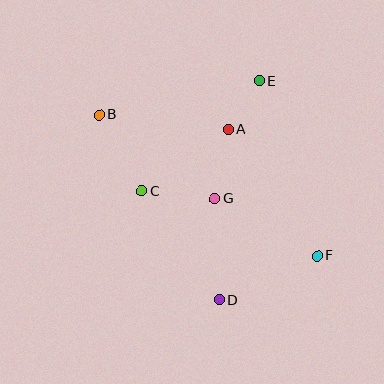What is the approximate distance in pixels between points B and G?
The distance between B and G is approximately 143 pixels.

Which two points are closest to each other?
Points A and E are closest to each other.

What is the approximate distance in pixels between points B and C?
The distance between B and C is approximately 87 pixels.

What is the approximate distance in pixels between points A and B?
The distance between A and B is approximately 130 pixels.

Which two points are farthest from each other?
Points B and F are farthest from each other.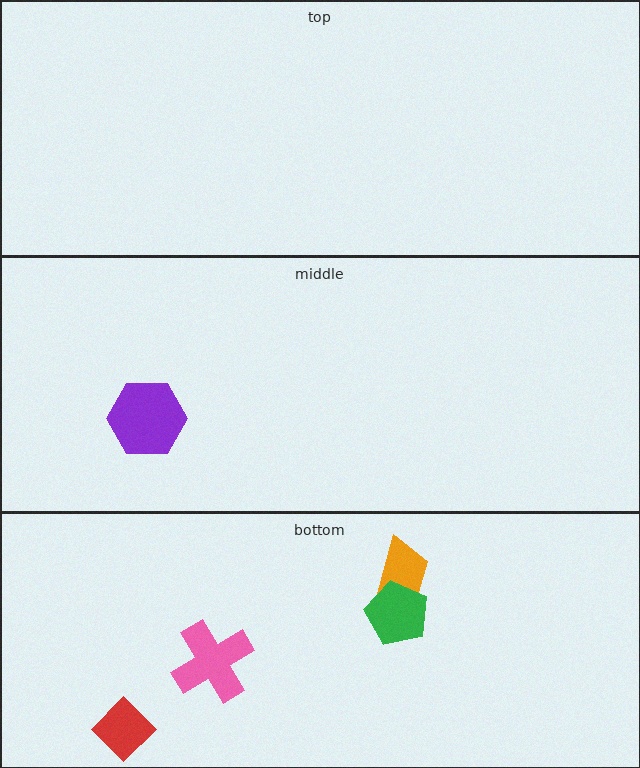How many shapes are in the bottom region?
4.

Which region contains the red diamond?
The bottom region.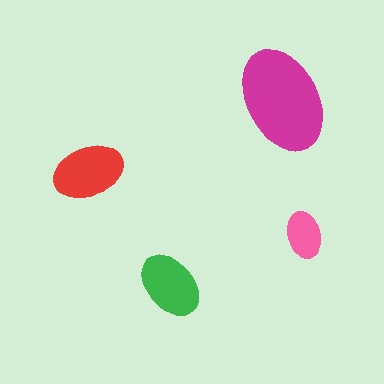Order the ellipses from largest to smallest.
the magenta one, the red one, the green one, the pink one.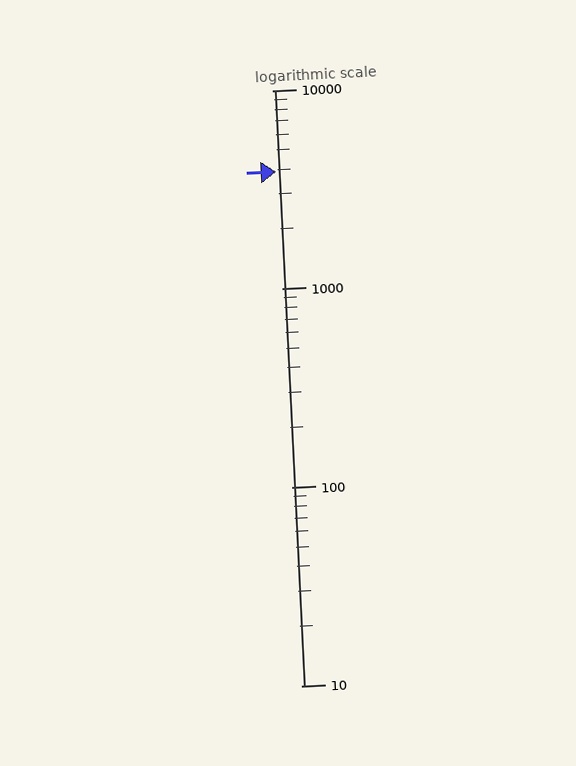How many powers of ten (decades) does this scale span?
The scale spans 3 decades, from 10 to 10000.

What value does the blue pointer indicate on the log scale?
The pointer indicates approximately 3900.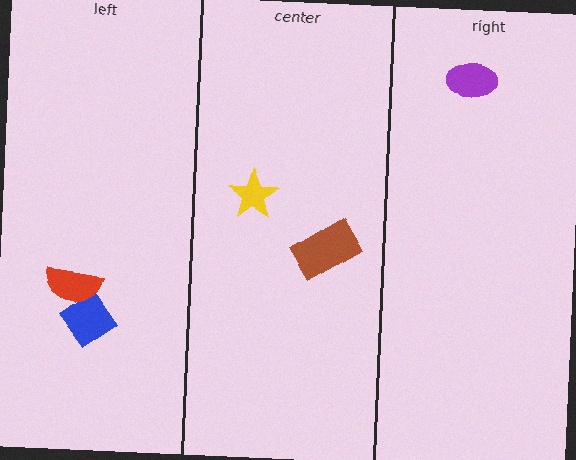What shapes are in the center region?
The brown rectangle, the yellow star.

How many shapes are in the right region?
1.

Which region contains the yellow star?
The center region.